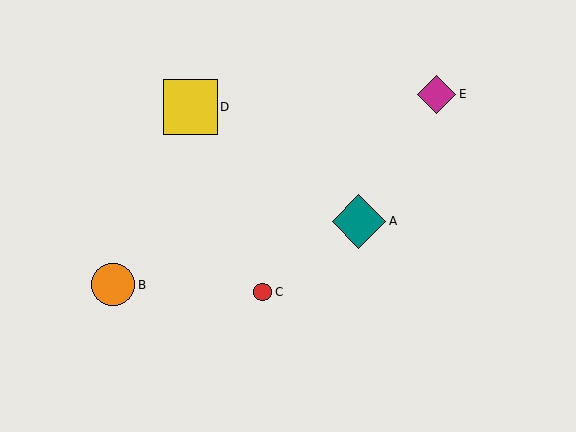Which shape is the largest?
The yellow square (labeled D) is the largest.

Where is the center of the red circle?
The center of the red circle is at (263, 292).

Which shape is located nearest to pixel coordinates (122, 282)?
The orange circle (labeled B) at (113, 285) is nearest to that location.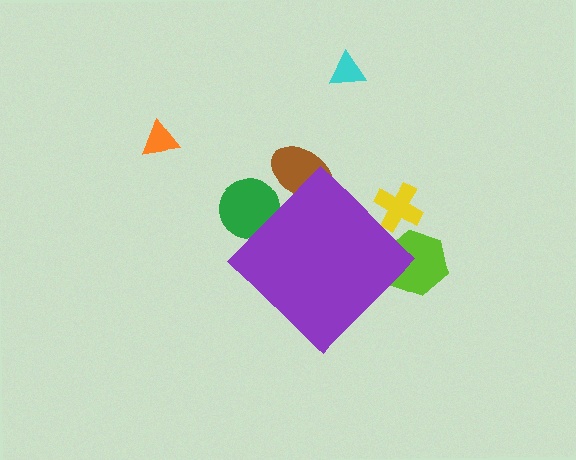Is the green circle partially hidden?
Yes, the green circle is partially hidden behind the purple diamond.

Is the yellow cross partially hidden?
Yes, the yellow cross is partially hidden behind the purple diamond.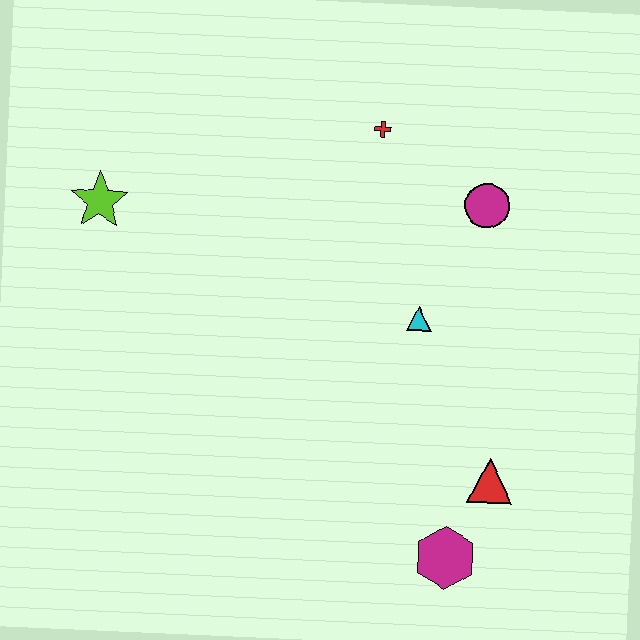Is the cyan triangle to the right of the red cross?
Yes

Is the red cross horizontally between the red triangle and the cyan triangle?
No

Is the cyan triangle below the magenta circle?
Yes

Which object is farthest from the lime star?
The magenta hexagon is farthest from the lime star.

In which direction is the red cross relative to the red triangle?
The red cross is above the red triangle.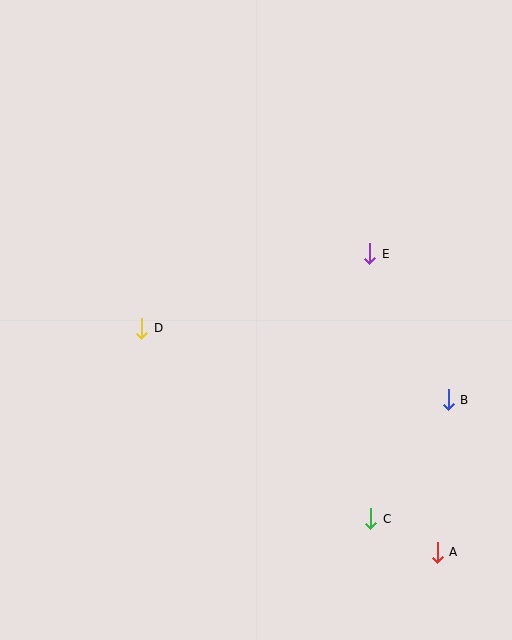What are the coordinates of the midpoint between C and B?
The midpoint between C and B is at (409, 459).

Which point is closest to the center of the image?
Point D at (142, 328) is closest to the center.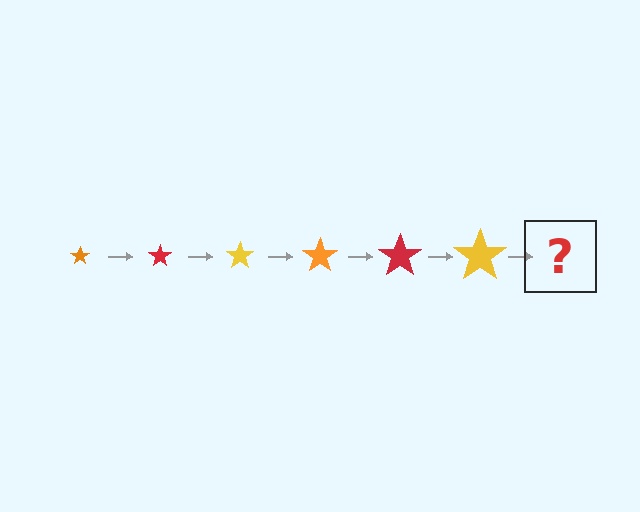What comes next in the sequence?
The next element should be an orange star, larger than the previous one.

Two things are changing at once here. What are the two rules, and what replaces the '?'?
The two rules are that the star grows larger each step and the color cycles through orange, red, and yellow. The '?' should be an orange star, larger than the previous one.